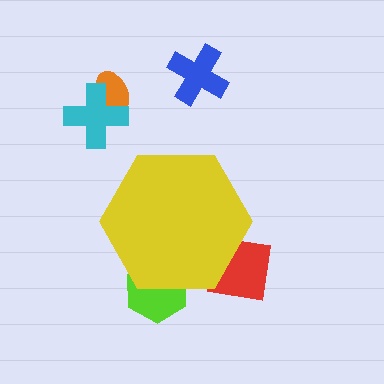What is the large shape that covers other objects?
A yellow hexagon.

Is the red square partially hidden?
Yes, the red square is partially hidden behind the yellow hexagon.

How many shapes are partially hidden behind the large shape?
2 shapes are partially hidden.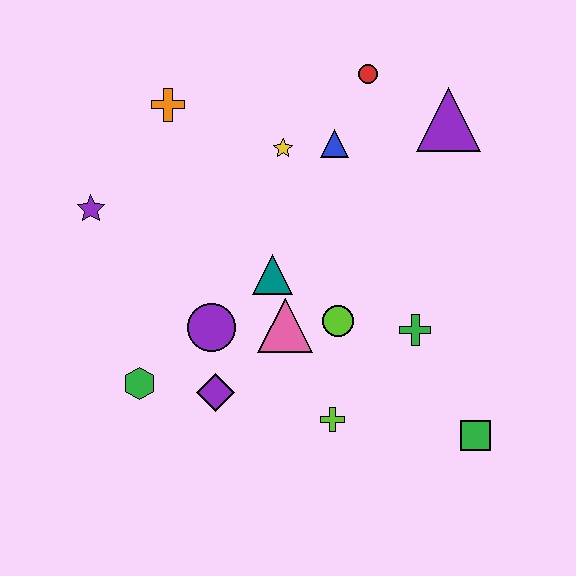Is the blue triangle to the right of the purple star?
Yes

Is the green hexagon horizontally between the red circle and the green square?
No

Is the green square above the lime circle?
No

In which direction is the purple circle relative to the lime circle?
The purple circle is to the left of the lime circle.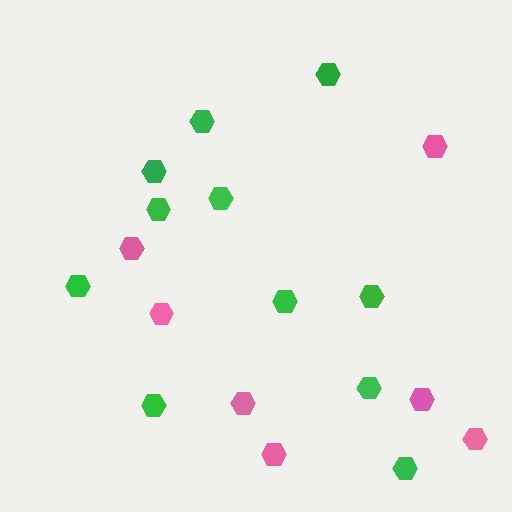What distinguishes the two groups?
There are 2 groups: one group of pink hexagons (7) and one group of green hexagons (11).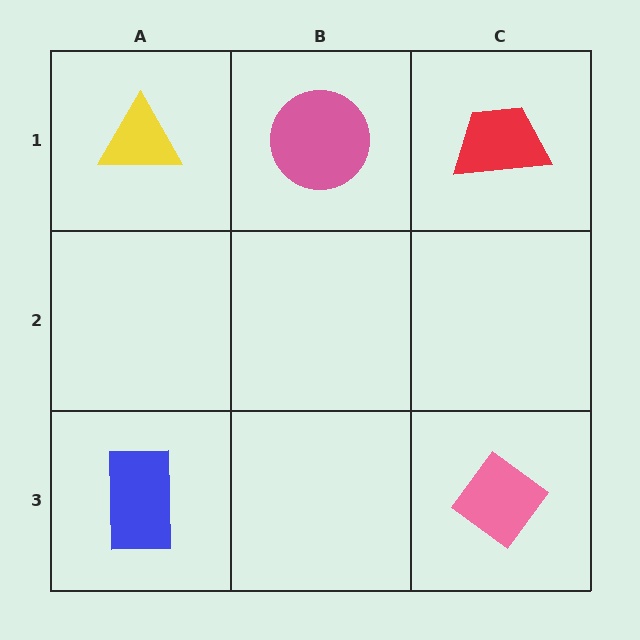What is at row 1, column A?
A yellow triangle.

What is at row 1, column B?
A pink circle.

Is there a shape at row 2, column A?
No, that cell is empty.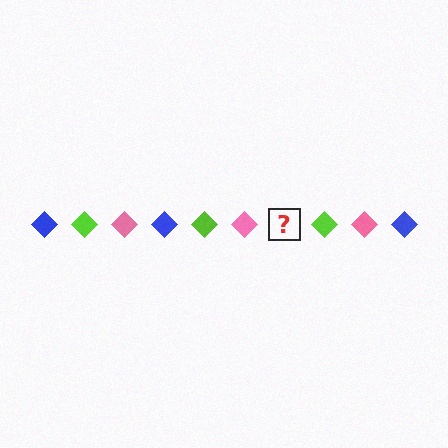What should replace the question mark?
The question mark should be replaced with a blue diamond.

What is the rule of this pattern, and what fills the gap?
The rule is that the pattern cycles through blue, lime, pink diamonds. The gap should be filled with a blue diamond.